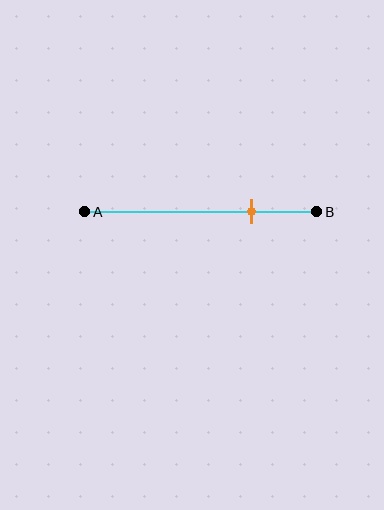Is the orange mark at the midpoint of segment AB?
No, the mark is at about 70% from A, not at the 50% midpoint.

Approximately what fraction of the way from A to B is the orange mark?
The orange mark is approximately 70% of the way from A to B.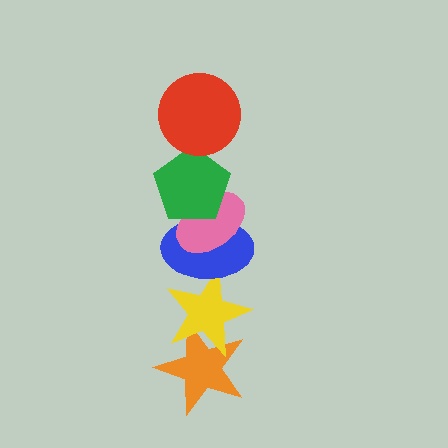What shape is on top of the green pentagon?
The red circle is on top of the green pentagon.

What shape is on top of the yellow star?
The blue ellipse is on top of the yellow star.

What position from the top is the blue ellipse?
The blue ellipse is 4th from the top.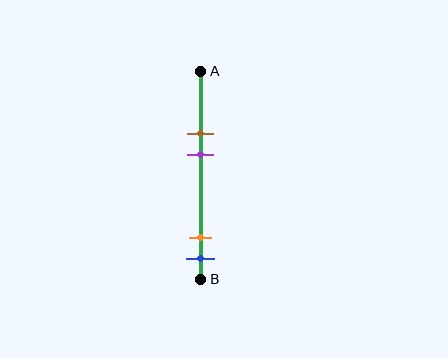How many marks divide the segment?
There are 4 marks dividing the segment.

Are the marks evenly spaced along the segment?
No, the marks are not evenly spaced.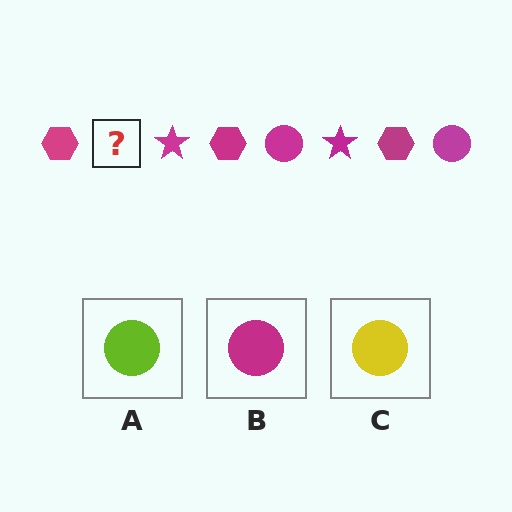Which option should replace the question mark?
Option B.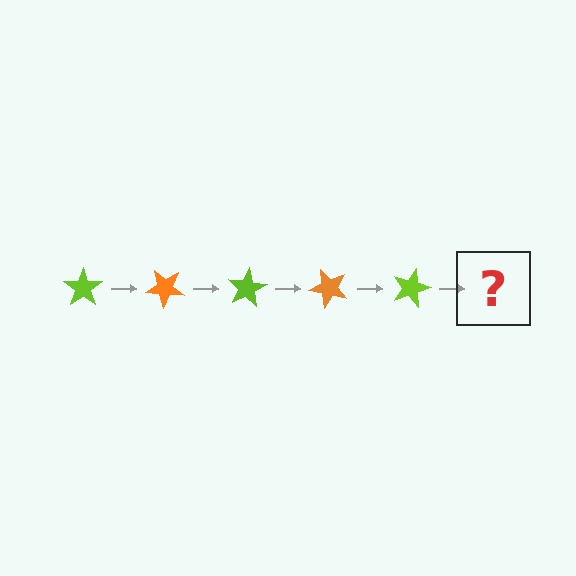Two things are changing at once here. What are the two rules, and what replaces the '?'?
The two rules are that it rotates 40 degrees each step and the color cycles through lime and orange. The '?' should be an orange star, rotated 200 degrees from the start.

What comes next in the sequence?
The next element should be an orange star, rotated 200 degrees from the start.